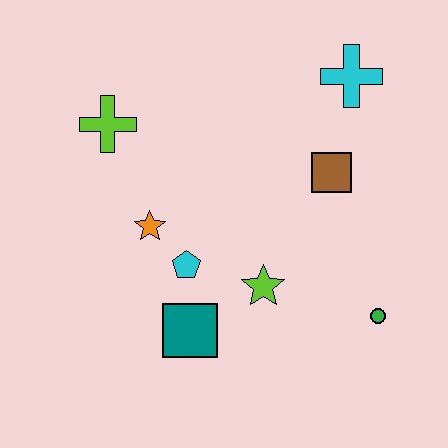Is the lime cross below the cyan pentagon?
No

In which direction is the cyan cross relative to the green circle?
The cyan cross is above the green circle.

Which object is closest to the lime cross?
The orange star is closest to the lime cross.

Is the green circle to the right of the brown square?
Yes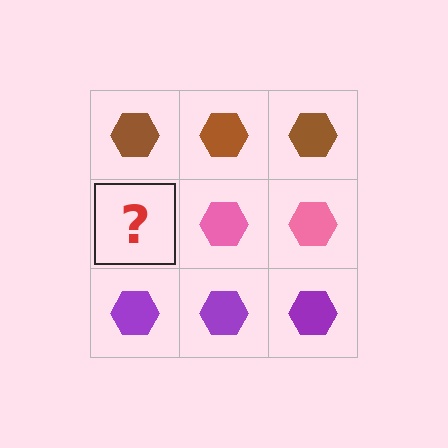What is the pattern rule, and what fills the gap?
The rule is that each row has a consistent color. The gap should be filled with a pink hexagon.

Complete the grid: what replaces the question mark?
The question mark should be replaced with a pink hexagon.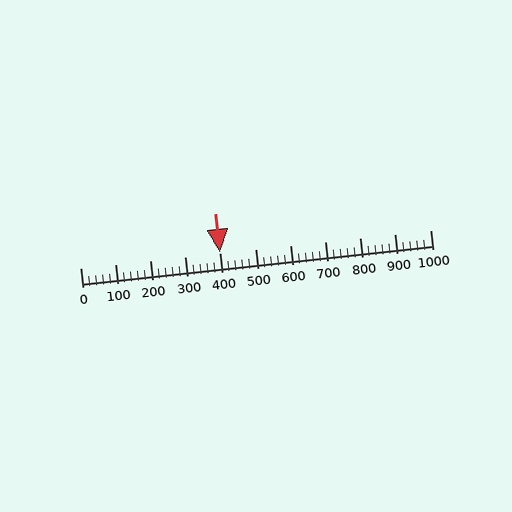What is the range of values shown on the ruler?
The ruler shows values from 0 to 1000.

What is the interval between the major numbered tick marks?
The major tick marks are spaced 100 units apart.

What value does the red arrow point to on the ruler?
The red arrow points to approximately 400.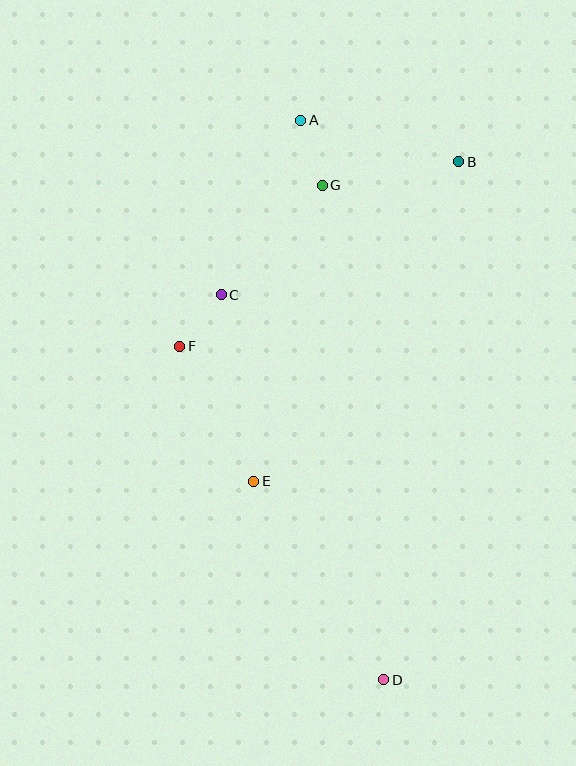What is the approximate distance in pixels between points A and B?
The distance between A and B is approximately 164 pixels.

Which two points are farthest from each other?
Points A and D are farthest from each other.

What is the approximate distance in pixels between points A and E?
The distance between A and E is approximately 364 pixels.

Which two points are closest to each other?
Points C and F are closest to each other.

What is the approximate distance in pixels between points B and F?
The distance between B and F is approximately 335 pixels.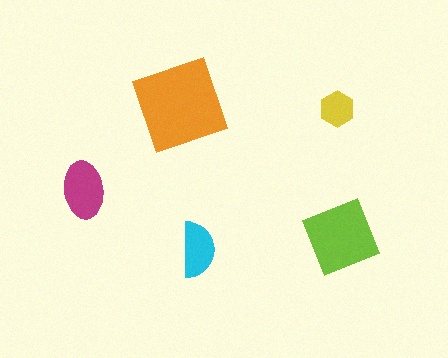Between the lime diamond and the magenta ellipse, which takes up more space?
The lime diamond.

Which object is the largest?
The orange square.